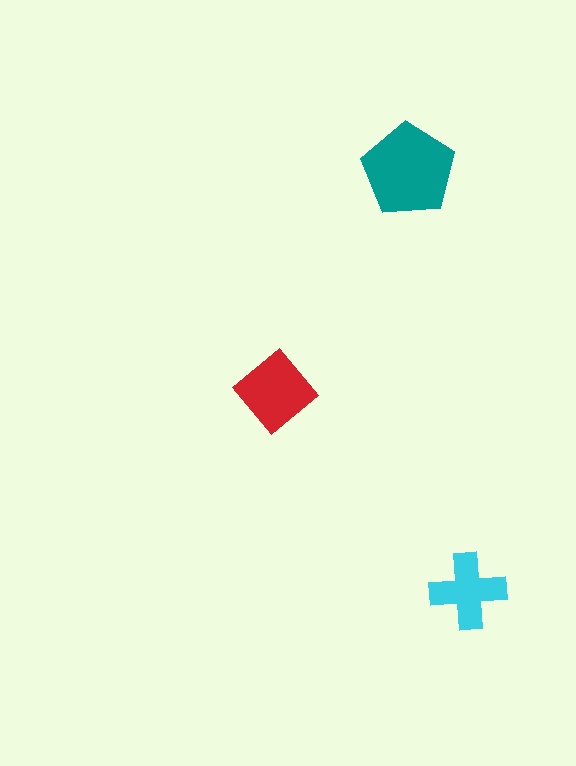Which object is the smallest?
The cyan cross.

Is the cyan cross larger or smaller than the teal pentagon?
Smaller.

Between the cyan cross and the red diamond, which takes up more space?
The red diamond.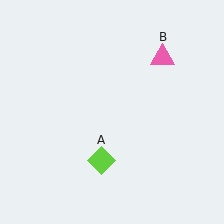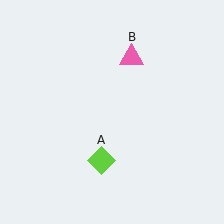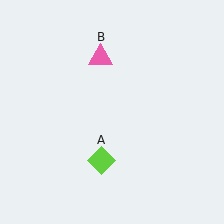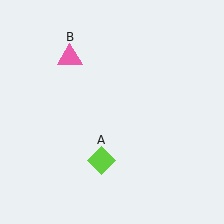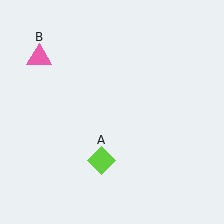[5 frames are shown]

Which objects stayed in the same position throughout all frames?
Lime diamond (object A) remained stationary.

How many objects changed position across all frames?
1 object changed position: pink triangle (object B).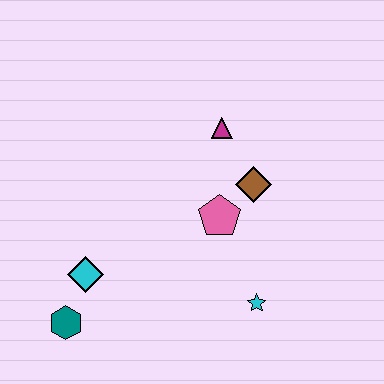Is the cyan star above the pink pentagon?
No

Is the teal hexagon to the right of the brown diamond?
No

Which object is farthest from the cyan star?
The teal hexagon is farthest from the cyan star.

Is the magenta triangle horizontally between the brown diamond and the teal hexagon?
Yes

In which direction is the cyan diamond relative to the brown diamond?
The cyan diamond is to the left of the brown diamond.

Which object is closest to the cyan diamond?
The teal hexagon is closest to the cyan diamond.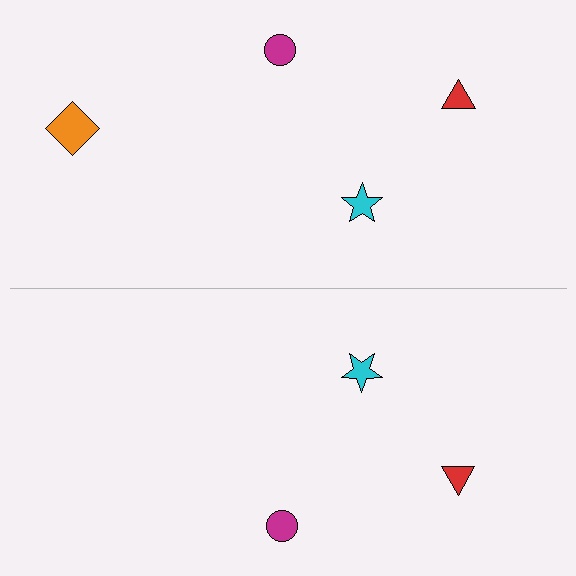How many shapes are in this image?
There are 7 shapes in this image.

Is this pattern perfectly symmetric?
No, the pattern is not perfectly symmetric. A orange diamond is missing from the bottom side.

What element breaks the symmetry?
A orange diamond is missing from the bottom side.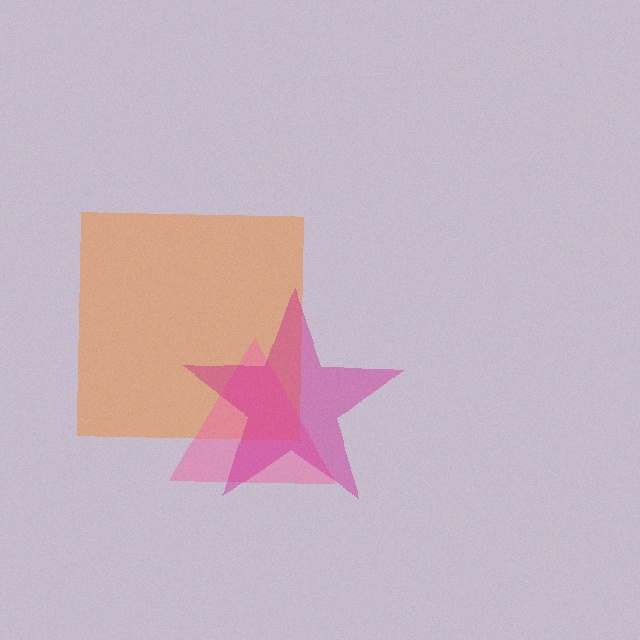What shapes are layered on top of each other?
The layered shapes are: an orange square, a pink triangle, a magenta star.